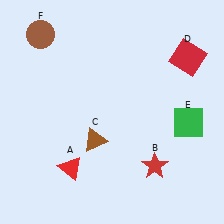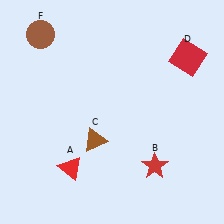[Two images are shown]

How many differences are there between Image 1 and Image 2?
There is 1 difference between the two images.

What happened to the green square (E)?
The green square (E) was removed in Image 2. It was in the bottom-right area of Image 1.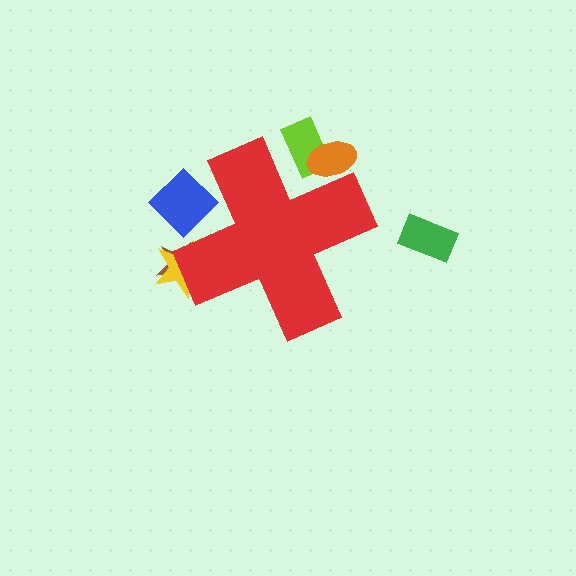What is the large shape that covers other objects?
A red cross.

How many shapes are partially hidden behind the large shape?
5 shapes are partially hidden.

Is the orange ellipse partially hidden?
Yes, the orange ellipse is partially hidden behind the red cross.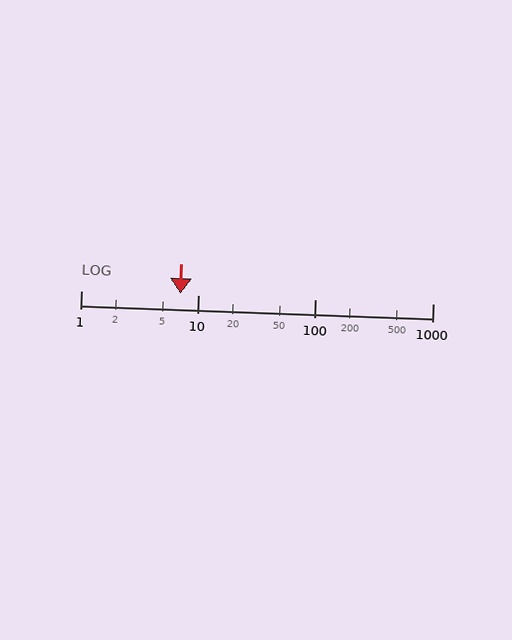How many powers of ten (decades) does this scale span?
The scale spans 3 decades, from 1 to 1000.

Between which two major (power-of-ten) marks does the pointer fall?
The pointer is between 1 and 10.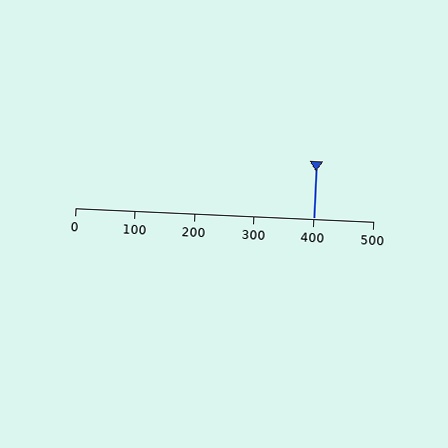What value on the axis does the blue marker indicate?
The marker indicates approximately 400.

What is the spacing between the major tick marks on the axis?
The major ticks are spaced 100 apart.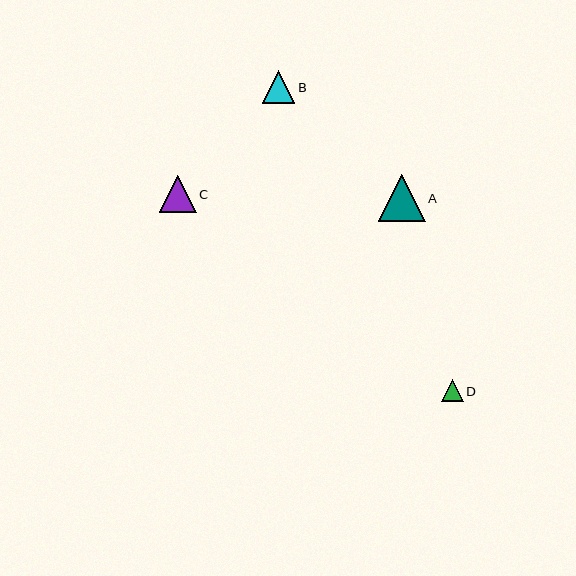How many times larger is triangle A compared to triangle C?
Triangle A is approximately 1.3 times the size of triangle C.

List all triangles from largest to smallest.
From largest to smallest: A, C, B, D.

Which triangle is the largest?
Triangle A is the largest with a size of approximately 47 pixels.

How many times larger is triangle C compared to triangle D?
Triangle C is approximately 1.7 times the size of triangle D.